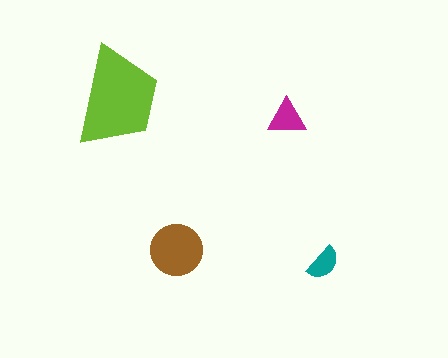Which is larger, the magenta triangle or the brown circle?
The brown circle.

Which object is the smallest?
The teal semicircle.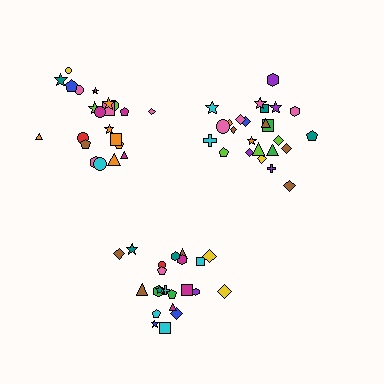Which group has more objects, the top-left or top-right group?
The top-right group.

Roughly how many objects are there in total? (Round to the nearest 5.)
Roughly 70 objects in total.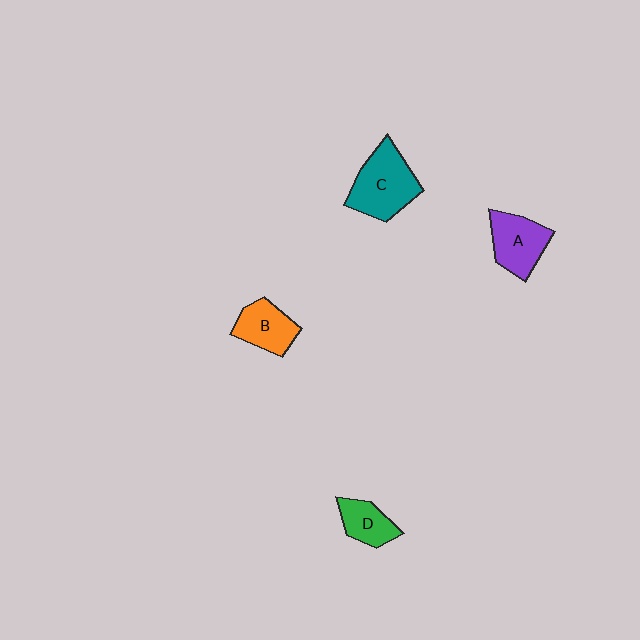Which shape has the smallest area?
Shape D (green).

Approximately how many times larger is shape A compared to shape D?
Approximately 1.4 times.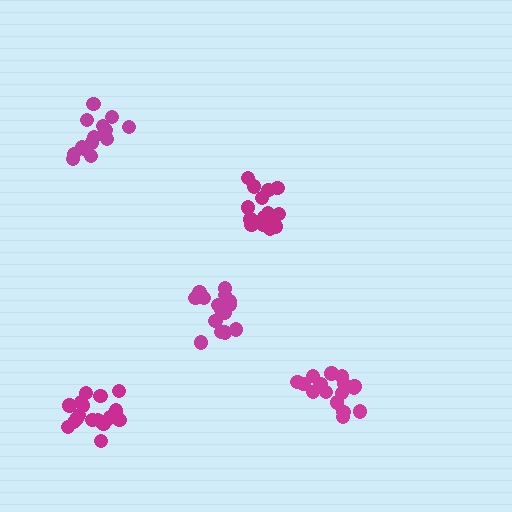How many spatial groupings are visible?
There are 5 spatial groupings.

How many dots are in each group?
Group 1: 17 dots, Group 2: 14 dots, Group 3: 18 dots, Group 4: 17 dots, Group 5: 17 dots (83 total).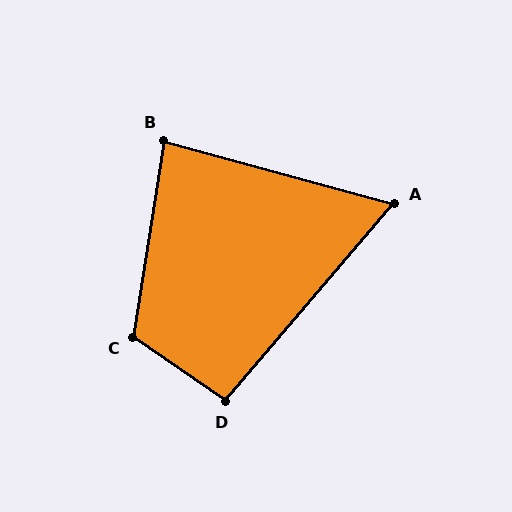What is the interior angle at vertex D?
Approximately 96 degrees (obtuse).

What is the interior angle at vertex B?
Approximately 84 degrees (acute).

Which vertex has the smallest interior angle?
A, at approximately 65 degrees.